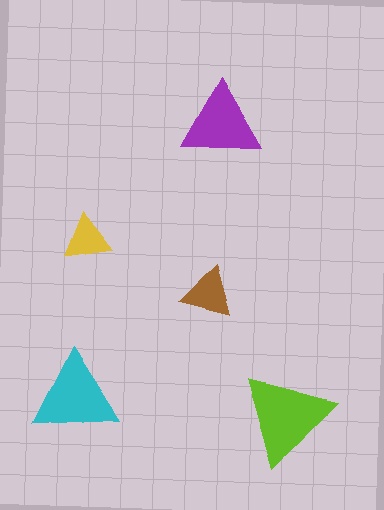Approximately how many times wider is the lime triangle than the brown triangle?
About 2 times wider.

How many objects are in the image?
There are 5 objects in the image.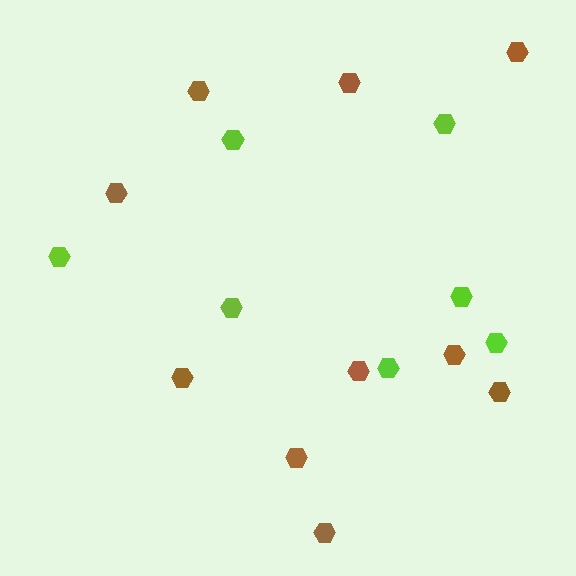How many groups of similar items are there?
There are 2 groups: one group of lime hexagons (7) and one group of brown hexagons (10).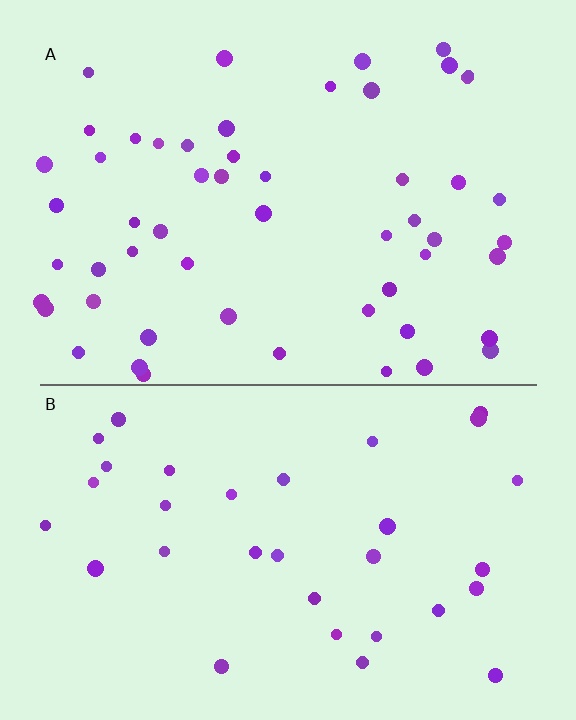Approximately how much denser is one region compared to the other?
Approximately 1.6× — region A over region B.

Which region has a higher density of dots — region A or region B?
A (the top).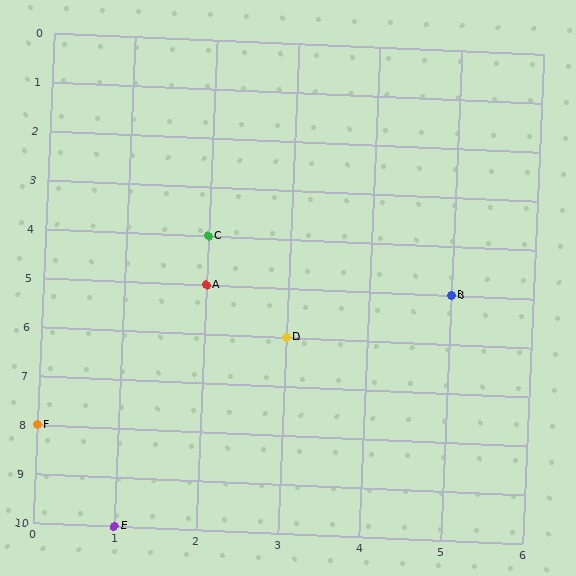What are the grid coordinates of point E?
Point E is at grid coordinates (1, 10).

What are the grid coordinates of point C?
Point C is at grid coordinates (2, 4).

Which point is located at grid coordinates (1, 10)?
Point E is at (1, 10).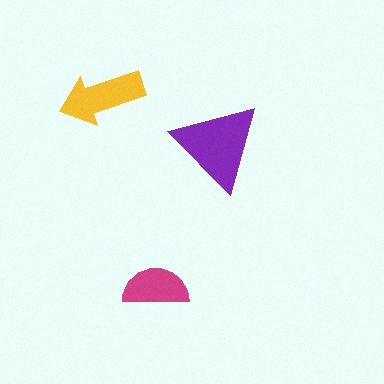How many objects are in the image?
There are 3 objects in the image.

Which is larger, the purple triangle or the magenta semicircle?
The purple triangle.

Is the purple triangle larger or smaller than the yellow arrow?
Larger.